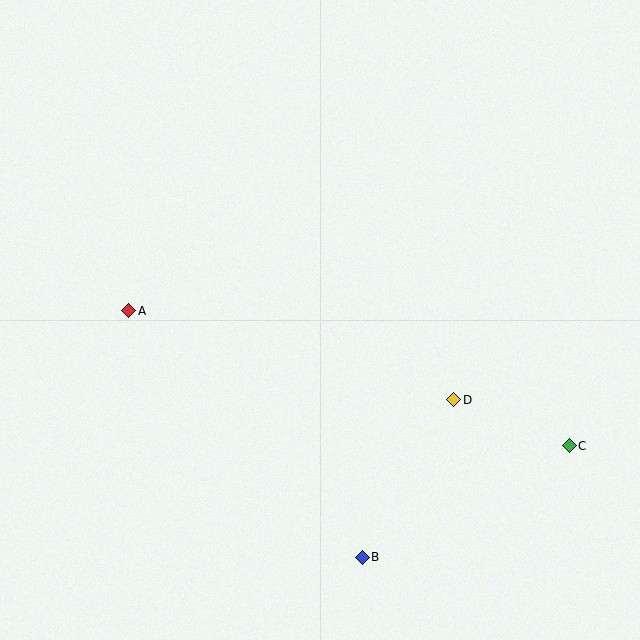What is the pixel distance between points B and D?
The distance between B and D is 182 pixels.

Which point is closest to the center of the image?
Point D at (454, 400) is closest to the center.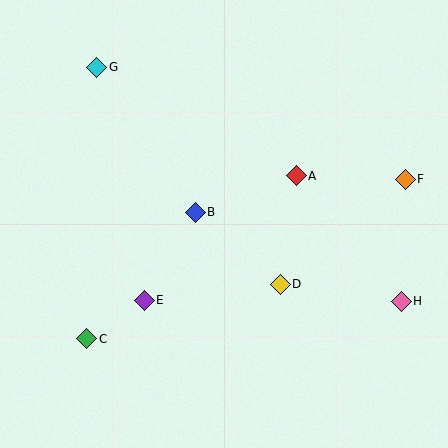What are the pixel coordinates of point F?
Point F is at (405, 179).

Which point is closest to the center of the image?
Point B at (195, 212) is closest to the center.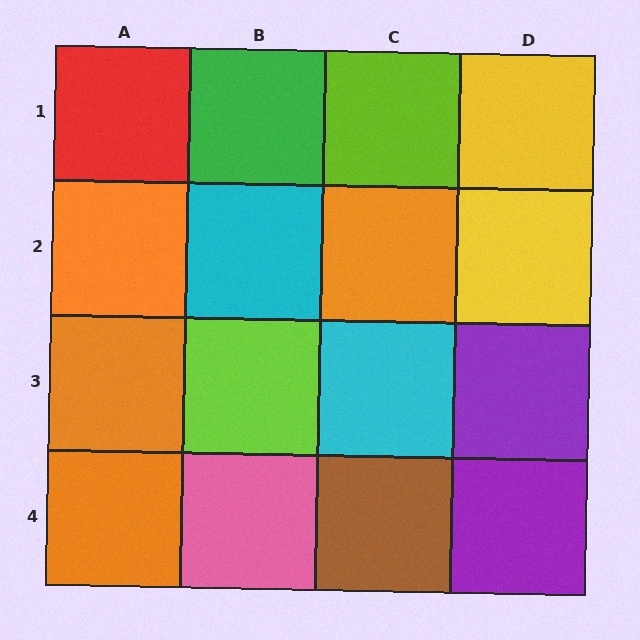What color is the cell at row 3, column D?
Purple.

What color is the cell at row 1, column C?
Lime.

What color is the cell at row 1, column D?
Yellow.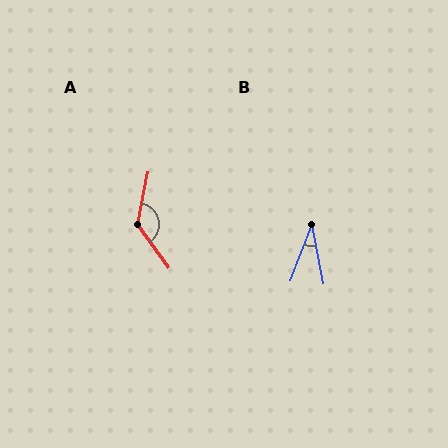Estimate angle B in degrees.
Approximately 31 degrees.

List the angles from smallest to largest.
B (31°), A (133°).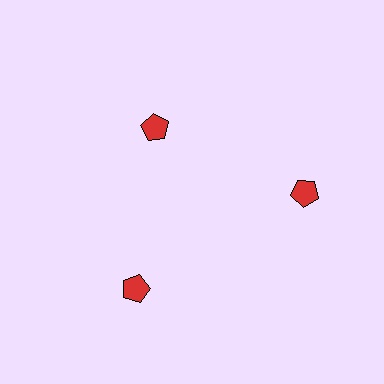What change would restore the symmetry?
The symmetry would be restored by moving it outward, back onto the ring so that all 3 pentagons sit at equal angles and equal distance from the center.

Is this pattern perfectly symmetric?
No. The 3 red pentagons are arranged in a ring, but one element near the 11 o'clock position is pulled inward toward the center, breaking the 3-fold rotational symmetry.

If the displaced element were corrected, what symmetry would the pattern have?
It would have 3-fold rotational symmetry — the pattern would map onto itself every 120 degrees.